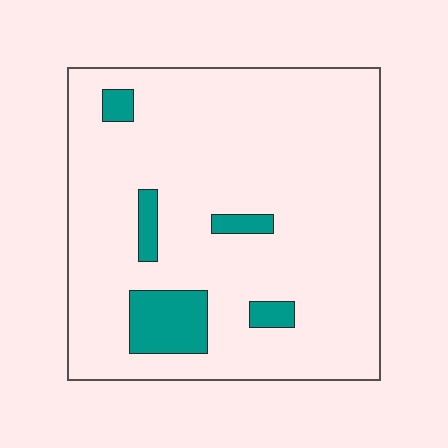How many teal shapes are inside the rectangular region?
5.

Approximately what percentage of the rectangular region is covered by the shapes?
Approximately 10%.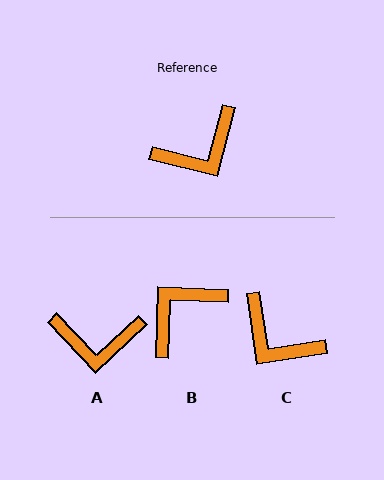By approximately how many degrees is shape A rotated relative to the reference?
Approximately 32 degrees clockwise.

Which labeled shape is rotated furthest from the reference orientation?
B, about 168 degrees away.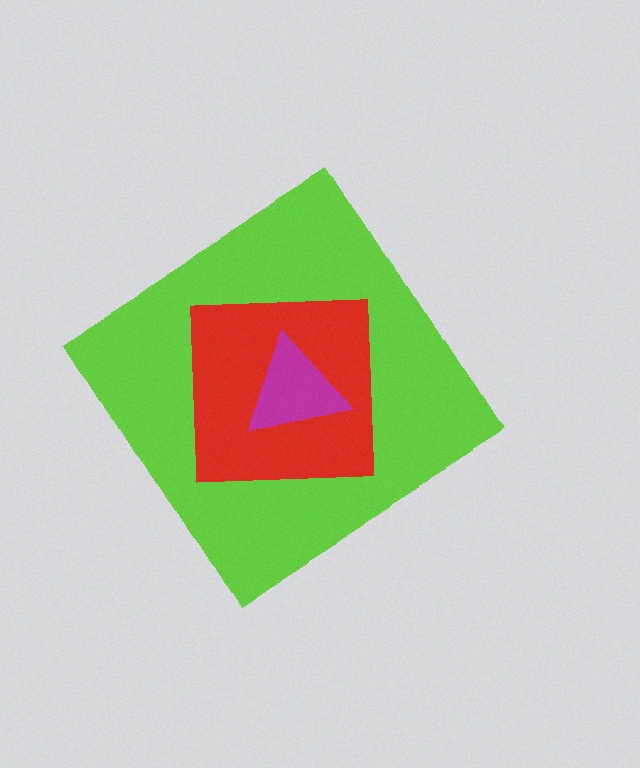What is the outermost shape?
The lime diamond.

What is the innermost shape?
The magenta triangle.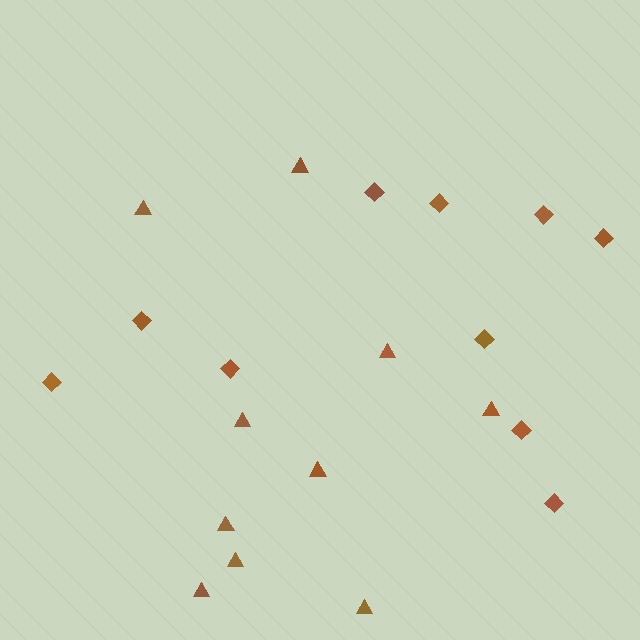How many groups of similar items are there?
There are 2 groups: one group of triangles (10) and one group of diamonds (10).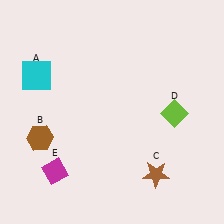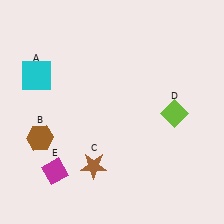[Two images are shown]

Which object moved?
The brown star (C) moved left.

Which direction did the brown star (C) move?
The brown star (C) moved left.